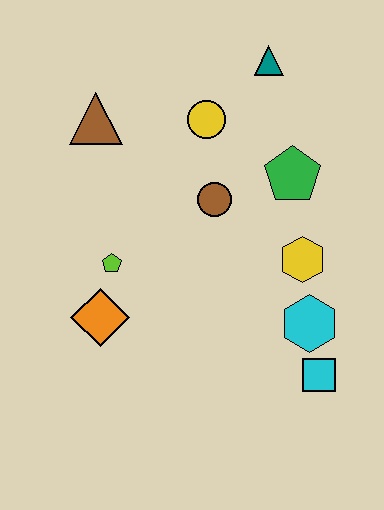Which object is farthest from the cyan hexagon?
The brown triangle is farthest from the cyan hexagon.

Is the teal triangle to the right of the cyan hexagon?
No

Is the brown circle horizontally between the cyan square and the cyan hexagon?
No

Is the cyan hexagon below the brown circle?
Yes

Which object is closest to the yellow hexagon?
The cyan hexagon is closest to the yellow hexagon.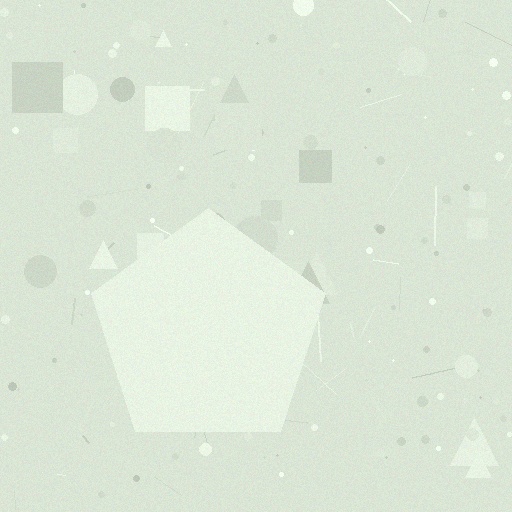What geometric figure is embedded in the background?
A pentagon is embedded in the background.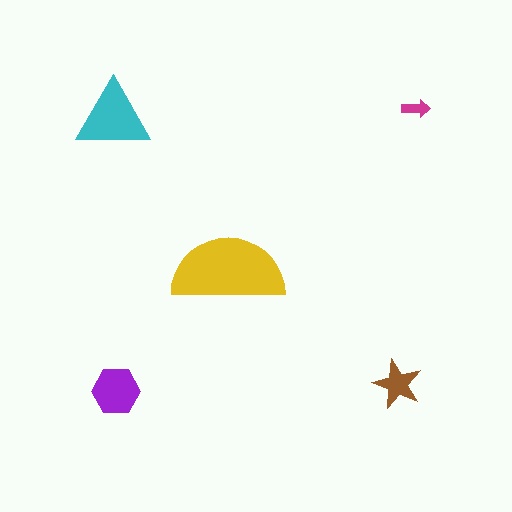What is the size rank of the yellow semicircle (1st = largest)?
1st.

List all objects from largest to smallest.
The yellow semicircle, the cyan triangle, the purple hexagon, the brown star, the magenta arrow.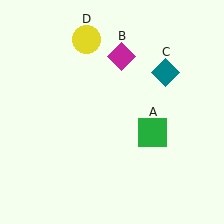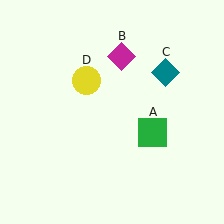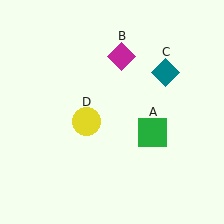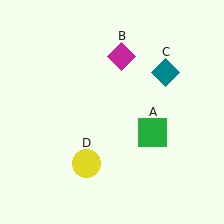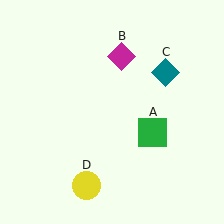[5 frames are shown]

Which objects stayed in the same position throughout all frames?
Green square (object A) and magenta diamond (object B) and teal diamond (object C) remained stationary.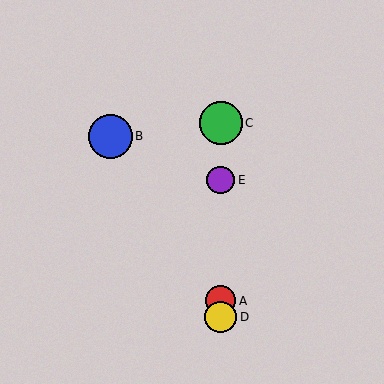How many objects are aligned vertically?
4 objects (A, C, D, E) are aligned vertically.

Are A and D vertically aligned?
Yes, both are at x≈221.